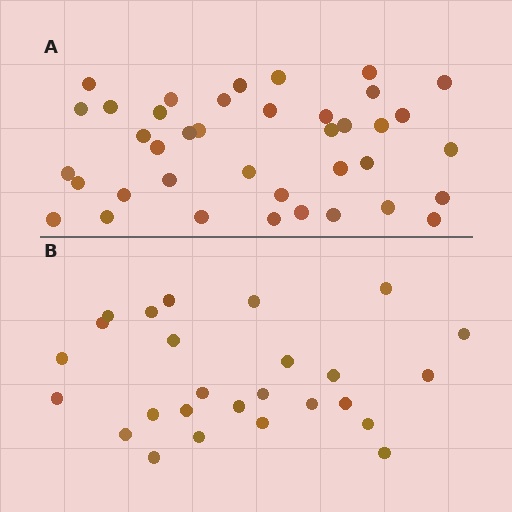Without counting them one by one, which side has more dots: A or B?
Region A (the top region) has more dots.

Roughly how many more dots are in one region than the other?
Region A has approximately 15 more dots than region B.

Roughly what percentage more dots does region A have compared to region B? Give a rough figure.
About 50% more.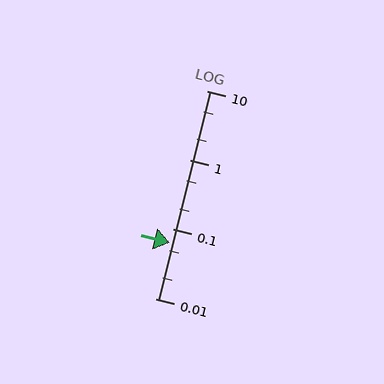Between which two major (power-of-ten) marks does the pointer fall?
The pointer is between 0.01 and 0.1.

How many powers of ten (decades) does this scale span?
The scale spans 3 decades, from 0.01 to 10.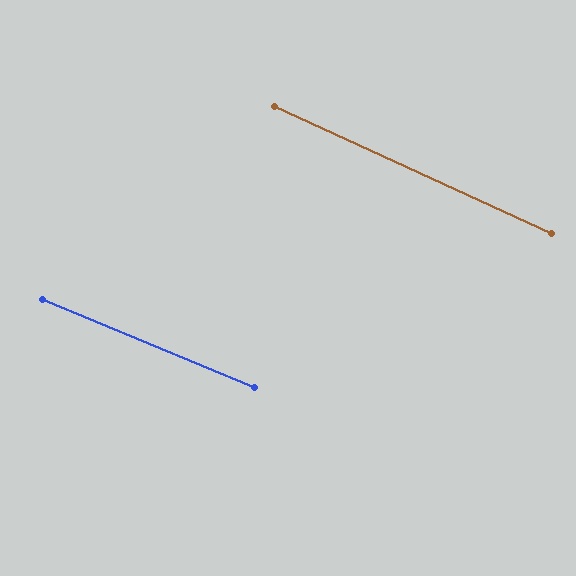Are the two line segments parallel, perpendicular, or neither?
Parallel — their directions differ by only 2.0°.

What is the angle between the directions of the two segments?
Approximately 2 degrees.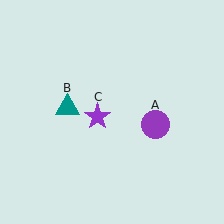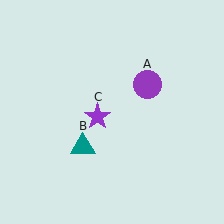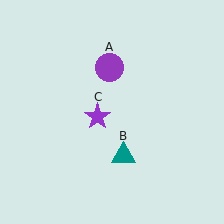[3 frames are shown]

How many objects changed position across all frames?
2 objects changed position: purple circle (object A), teal triangle (object B).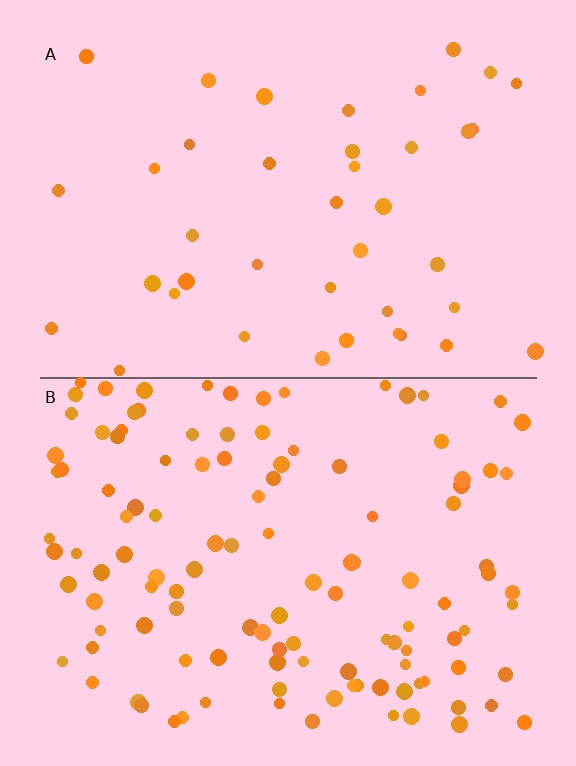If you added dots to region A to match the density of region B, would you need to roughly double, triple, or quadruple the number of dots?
Approximately triple.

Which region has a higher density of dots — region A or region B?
B (the bottom).